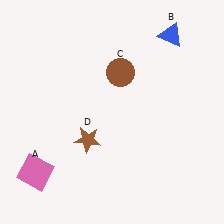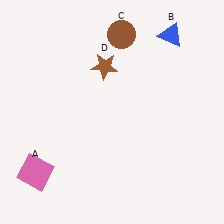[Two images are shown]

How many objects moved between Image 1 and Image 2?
2 objects moved between the two images.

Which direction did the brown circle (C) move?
The brown circle (C) moved up.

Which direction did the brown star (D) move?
The brown star (D) moved up.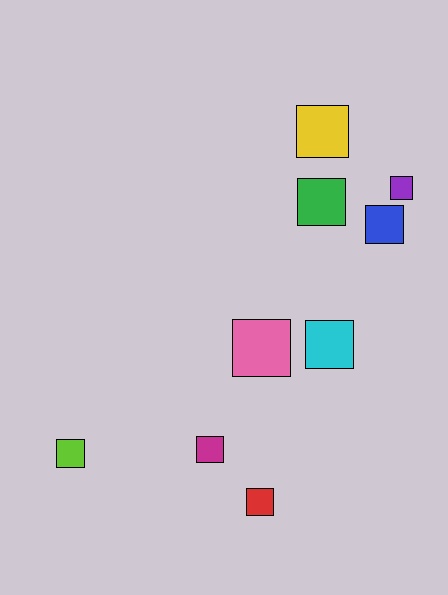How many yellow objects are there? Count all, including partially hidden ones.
There is 1 yellow object.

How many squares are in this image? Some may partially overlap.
There are 9 squares.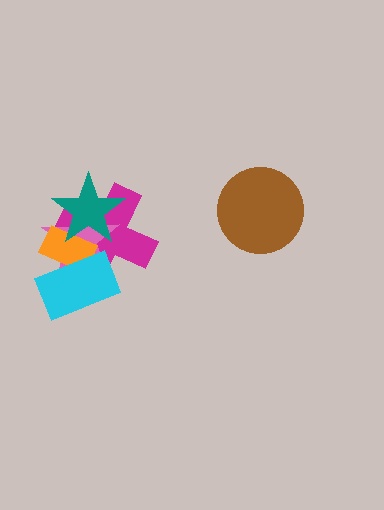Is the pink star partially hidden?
Yes, it is partially covered by another shape.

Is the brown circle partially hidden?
No, no other shape covers it.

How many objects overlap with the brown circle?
0 objects overlap with the brown circle.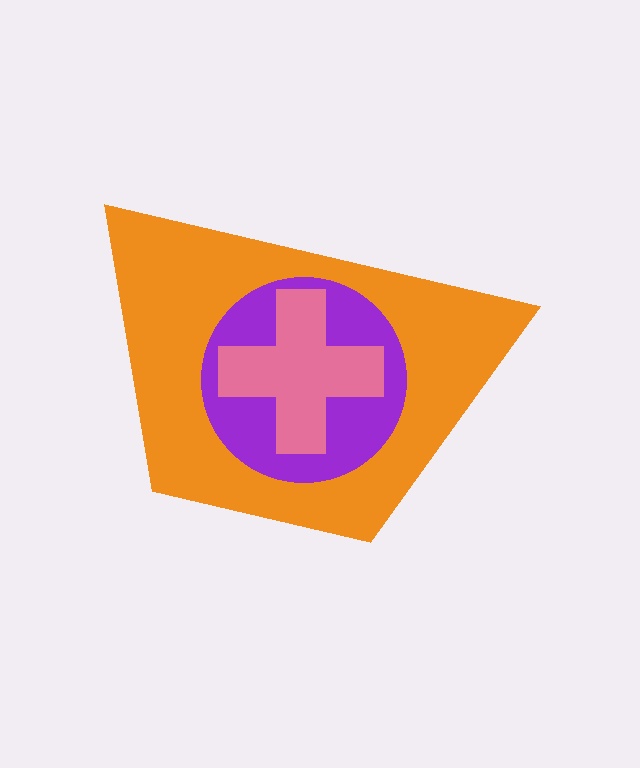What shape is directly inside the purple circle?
The pink cross.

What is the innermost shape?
The pink cross.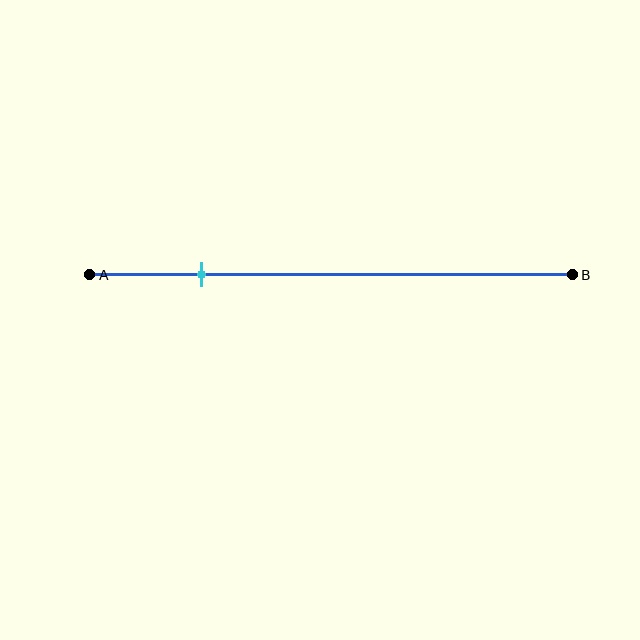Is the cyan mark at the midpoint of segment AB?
No, the mark is at about 25% from A, not at the 50% midpoint.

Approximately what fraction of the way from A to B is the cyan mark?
The cyan mark is approximately 25% of the way from A to B.